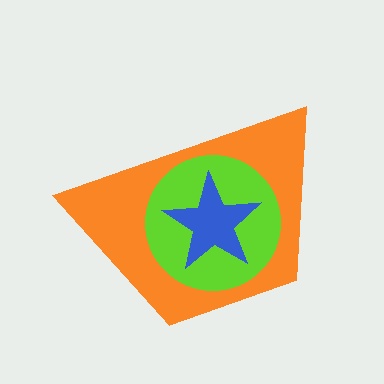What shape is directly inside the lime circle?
The blue star.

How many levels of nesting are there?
3.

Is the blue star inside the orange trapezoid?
Yes.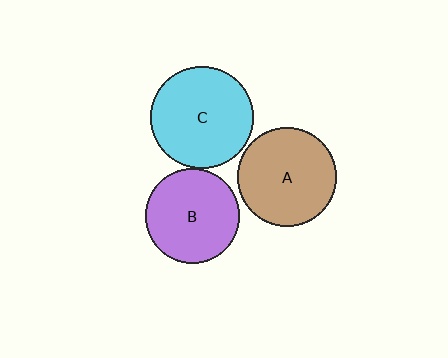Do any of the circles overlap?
No, none of the circles overlap.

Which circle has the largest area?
Circle C (cyan).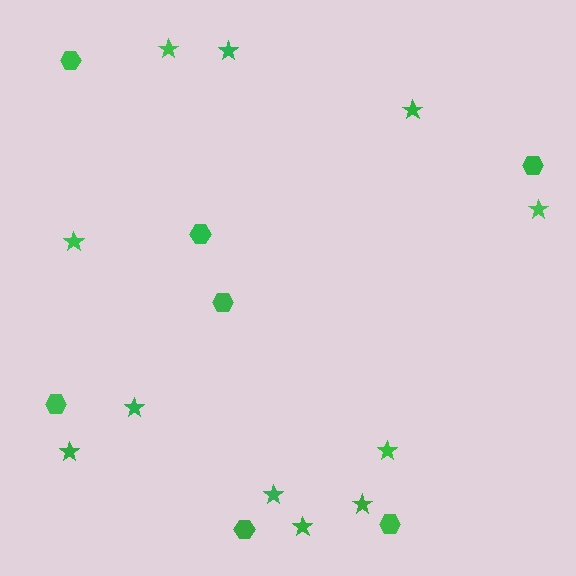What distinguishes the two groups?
There are 2 groups: one group of stars (11) and one group of hexagons (7).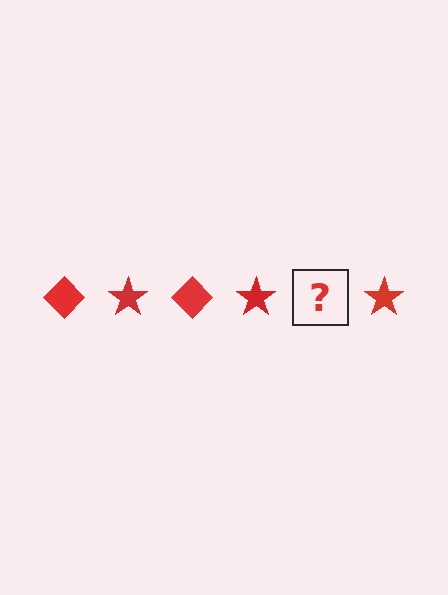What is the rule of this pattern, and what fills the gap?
The rule is that the pattern cycles through diamond, star shapes in red. The gap should be filled with a red diamond.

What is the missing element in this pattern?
The missing element is a red diamond.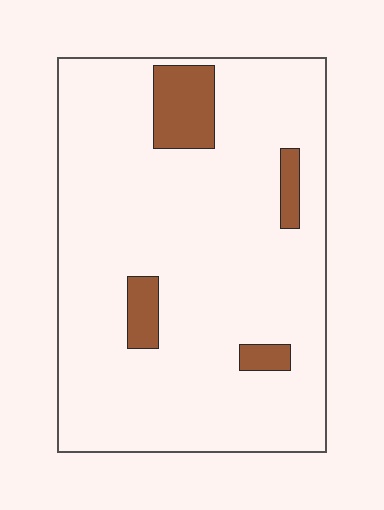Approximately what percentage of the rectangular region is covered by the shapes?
Approximately 10%.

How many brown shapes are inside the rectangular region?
4.